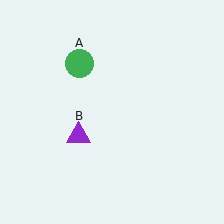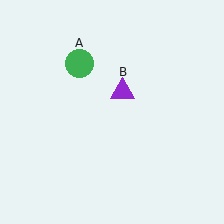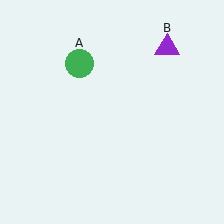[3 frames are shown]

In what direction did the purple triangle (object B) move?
The purple triangle (object B) moved up and to the right.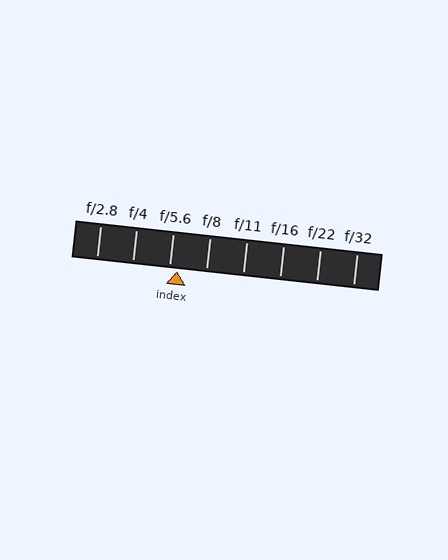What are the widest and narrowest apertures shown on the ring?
The widest aperture shown is f/2.8 and the narrowest is f/32.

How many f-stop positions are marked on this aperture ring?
There are 8 f-stop positions marked.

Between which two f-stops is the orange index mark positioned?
The index mark is between f/5.6 and f/8.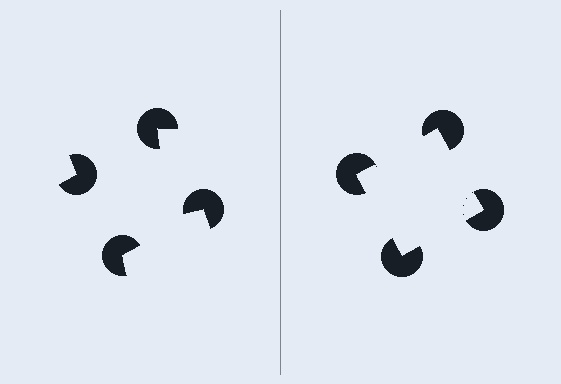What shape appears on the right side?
An illusory square.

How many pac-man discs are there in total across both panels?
8 — 4 on each side.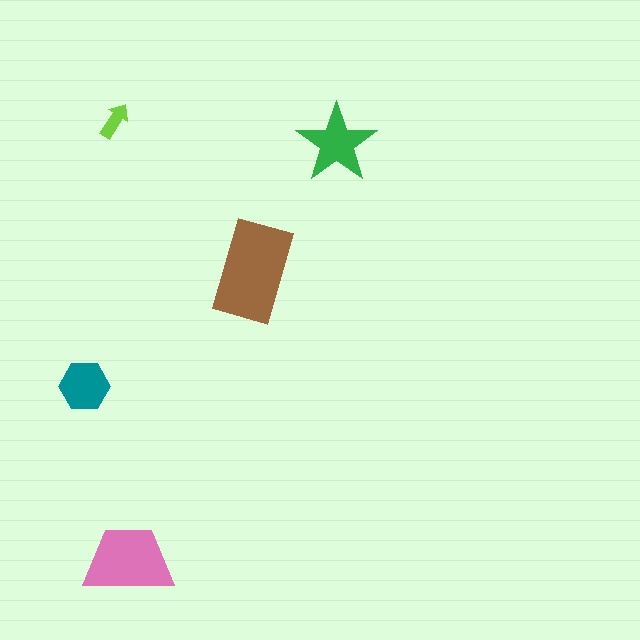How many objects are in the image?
There are 5 objects in the image.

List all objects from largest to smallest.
The brown rectangle, the pink trapezoid, the green star, the teal hexagon, the lime arrow.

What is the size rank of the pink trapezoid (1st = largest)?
2nd.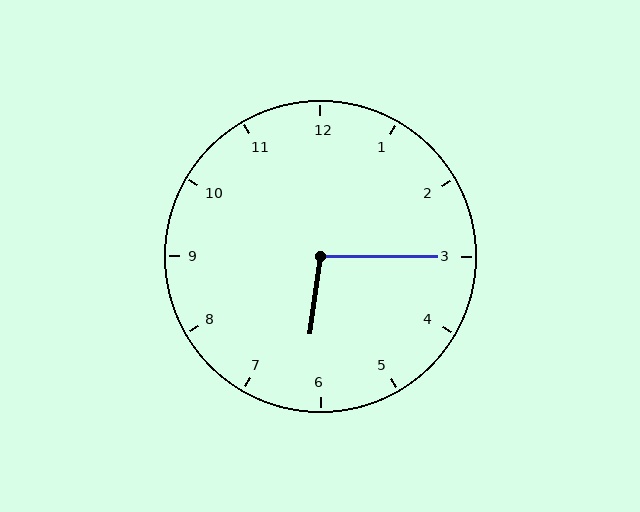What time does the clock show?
6:15.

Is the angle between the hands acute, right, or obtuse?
It is obtuse.